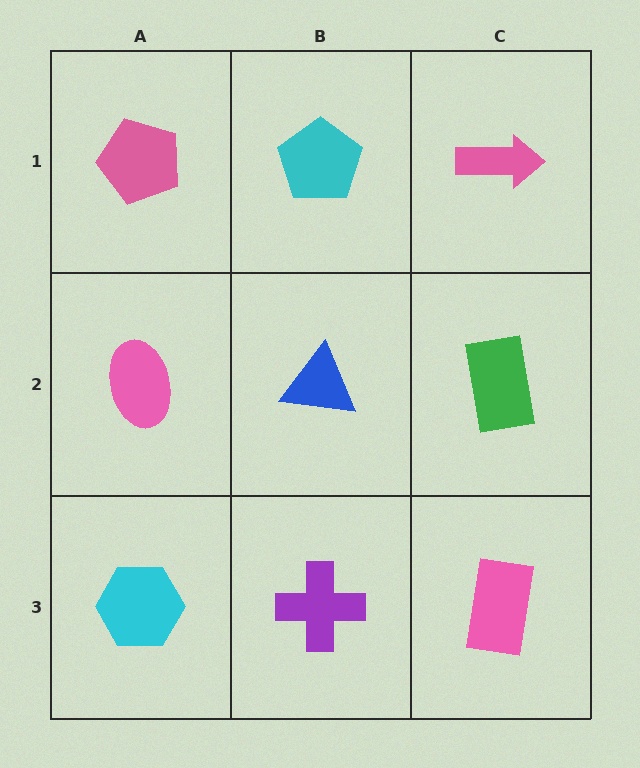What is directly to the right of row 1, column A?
A cyan pentagon.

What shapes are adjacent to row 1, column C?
A green rectangle (row 2, column C), a cyan pentagon (row 1, column B).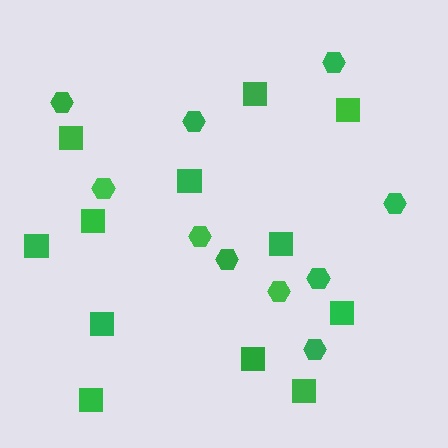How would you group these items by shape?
There are 2 groups: one group of squares (12) and one group of hexagons (10).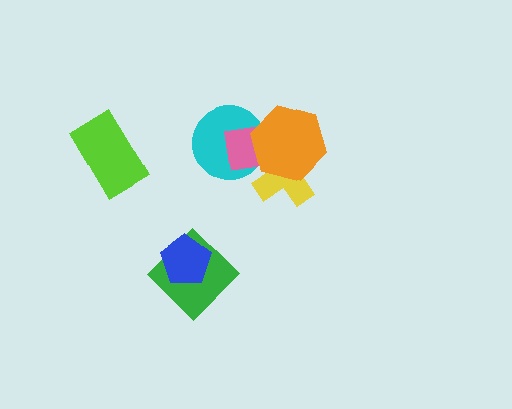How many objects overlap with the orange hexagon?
3 objects overlap with the orange hexagon.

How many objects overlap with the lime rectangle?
0 objects overlap with the lime rectangle.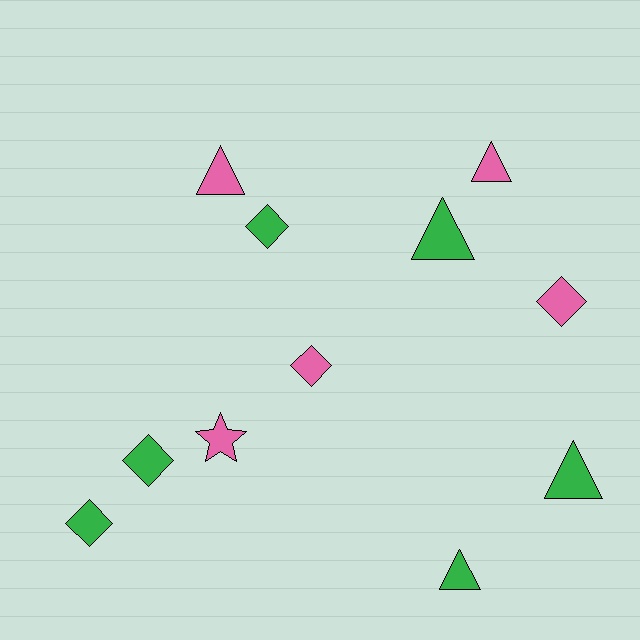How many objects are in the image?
There are 11 objects.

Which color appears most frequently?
Green, with 6 objects.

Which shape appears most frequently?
Triangle, with 5 objects.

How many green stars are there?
There are no green stars.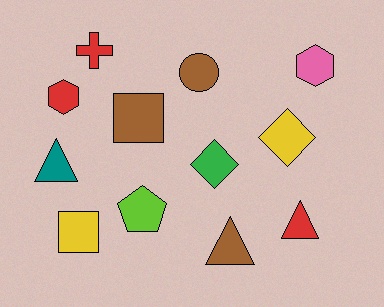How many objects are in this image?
There are 12 objects.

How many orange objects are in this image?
There are no orange objects.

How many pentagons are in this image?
There is 1 pentagon.